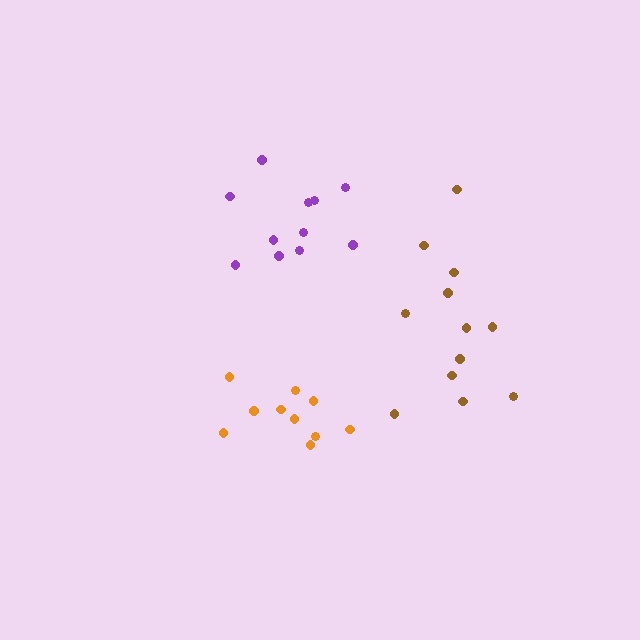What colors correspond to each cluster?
The clusters are colored: orange, brown, purple.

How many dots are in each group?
Group 1: 10 dots, Group 2: 12 dots, Group 3: 11 dots (33 total).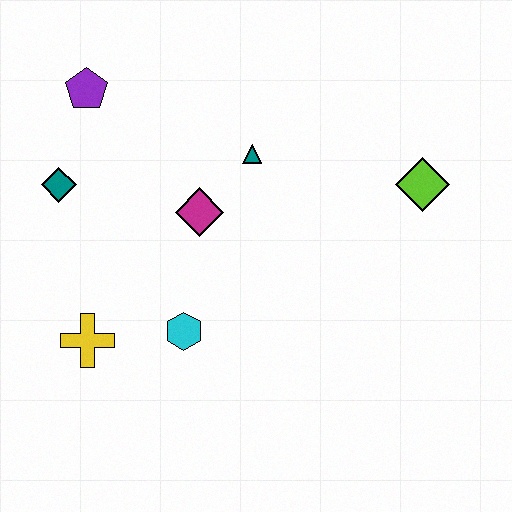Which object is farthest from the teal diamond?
The lime diamond is farthest from the teal diamond.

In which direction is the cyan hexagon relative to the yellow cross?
The cyan hexagon is to the right of the yellow cross.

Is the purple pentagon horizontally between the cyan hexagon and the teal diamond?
Yes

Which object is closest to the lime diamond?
The teal triangle is closest to the lime diamond.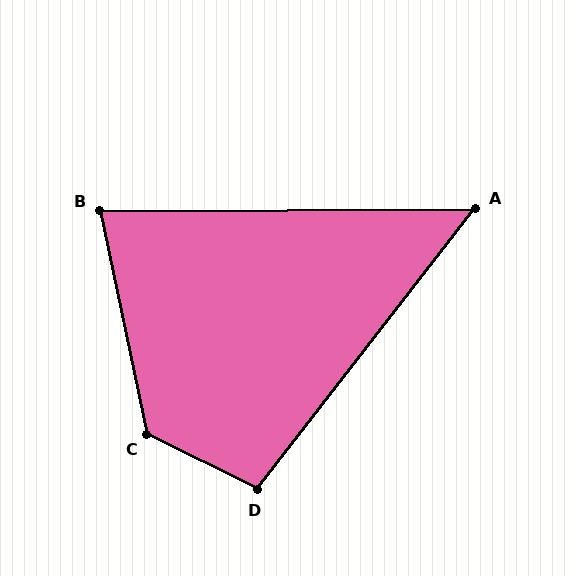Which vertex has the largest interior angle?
C, at approximately 128 degrees.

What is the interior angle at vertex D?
Approximately 101 degrees (obtuse).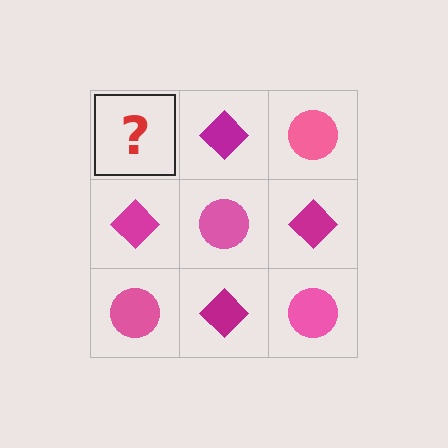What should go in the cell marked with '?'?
The missing cell should contain a pink circle.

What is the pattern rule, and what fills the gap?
The rule is that it alternates pink circle and magenta diamond in a checkerboard pattern. The gap should be filled with a pink circle.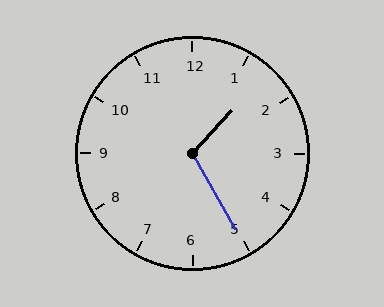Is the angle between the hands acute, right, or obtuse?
It is obtuse.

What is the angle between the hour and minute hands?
Approximately 108 degrees.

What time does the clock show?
1:25.